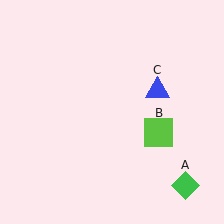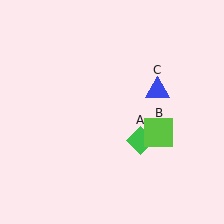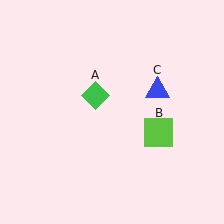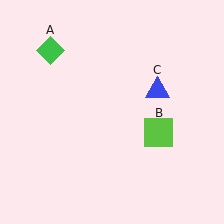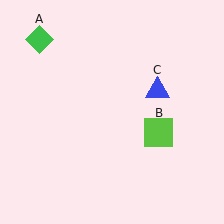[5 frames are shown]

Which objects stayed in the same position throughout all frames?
Lime square (object B) and blue triangle (object C) remained stationary.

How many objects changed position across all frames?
1 object changed position: green diamond (object A).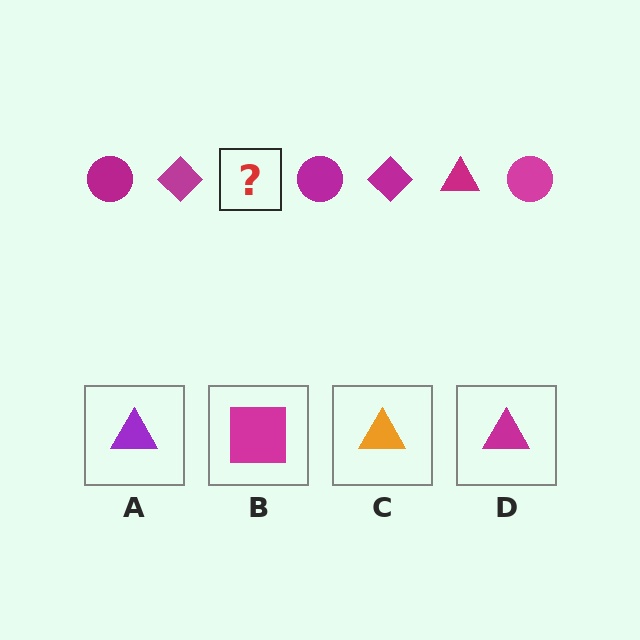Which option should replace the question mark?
Option D.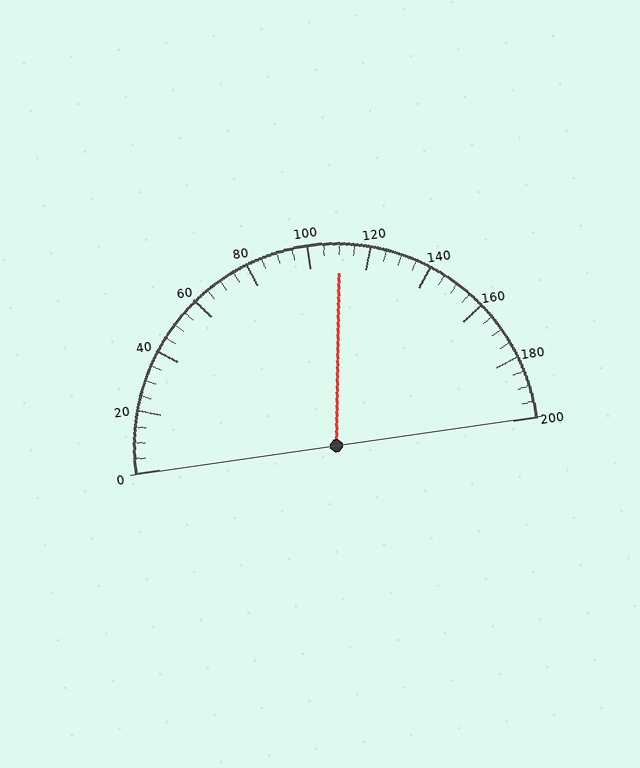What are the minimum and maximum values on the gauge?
The gauge ranges from 0 to 200.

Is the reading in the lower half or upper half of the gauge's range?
The reading is in the upper half of the range (0 to 200).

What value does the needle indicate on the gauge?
The needle indicates approximately 110.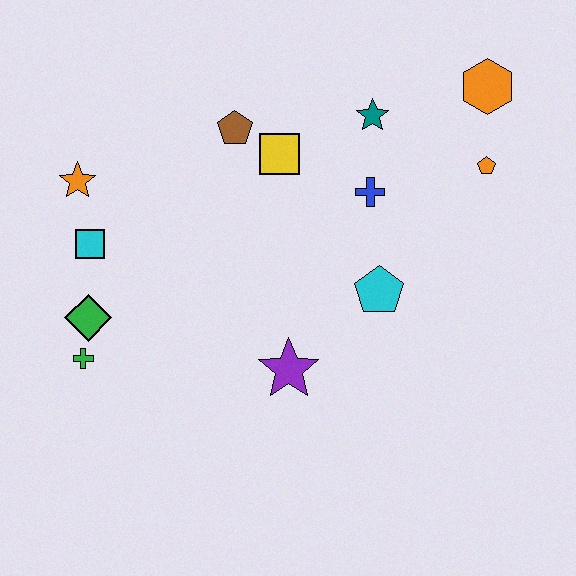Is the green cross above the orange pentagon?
No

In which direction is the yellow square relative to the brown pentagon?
The yellow square is to the right of the brown pentagon.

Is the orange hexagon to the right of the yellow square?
Yes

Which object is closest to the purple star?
The cyan pentagon is closest to the purple star.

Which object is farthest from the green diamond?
The orange hexagon is farthest from the green diamond.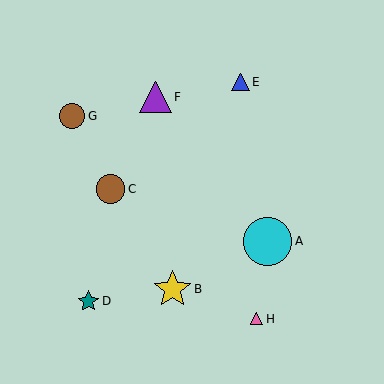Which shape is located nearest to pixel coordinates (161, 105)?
The purple triangle (labeled F) at (155, 97) is nearest to that location.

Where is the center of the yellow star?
The center of the yellow star is at (172, 289).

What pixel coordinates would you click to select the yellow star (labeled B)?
Click at (172, 289) to select the yellow star B.